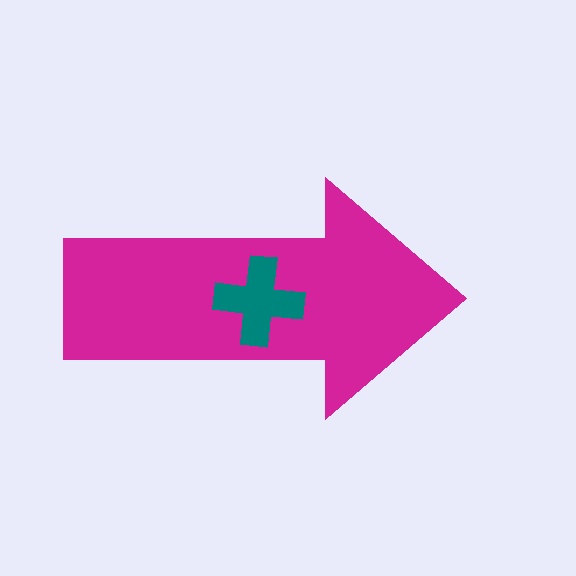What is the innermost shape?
The teal cross.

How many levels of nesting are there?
2.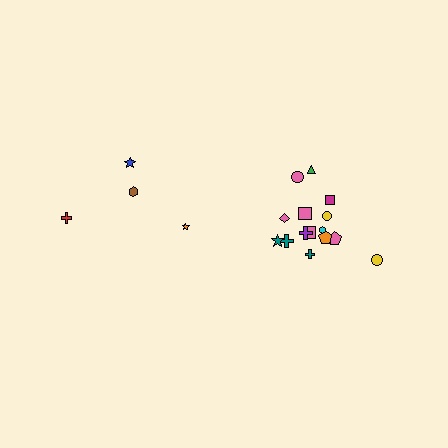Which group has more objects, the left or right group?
The right group.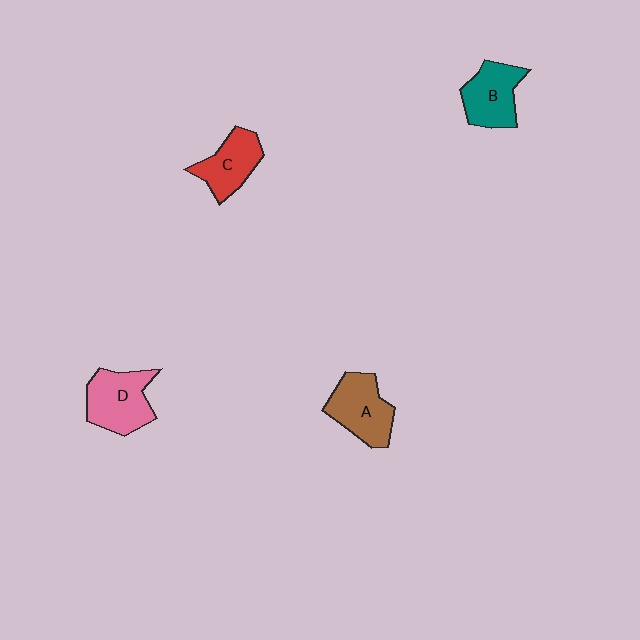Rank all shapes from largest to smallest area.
From largest to smallest: D (pink), A (brown), B (teal), C (red).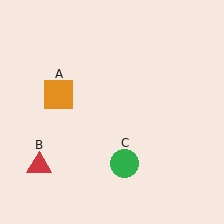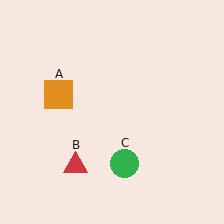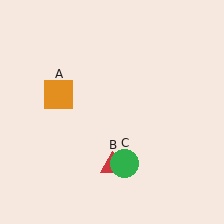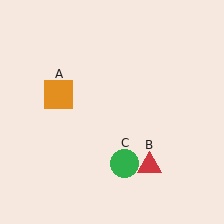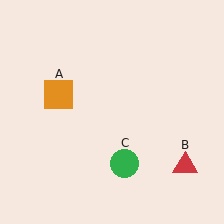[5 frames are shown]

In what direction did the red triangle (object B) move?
The red triangle (object B) moved right.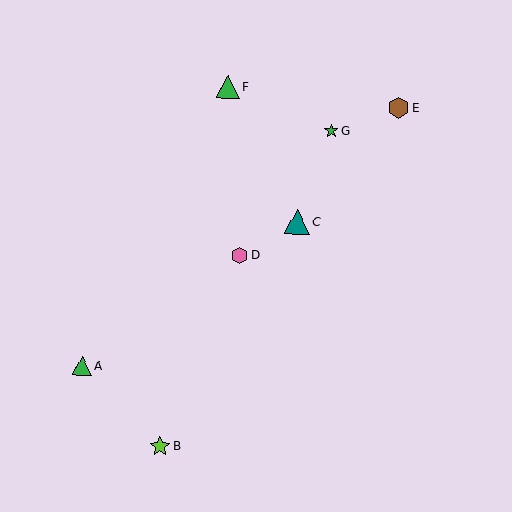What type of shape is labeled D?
Shape D is a pink hexagon.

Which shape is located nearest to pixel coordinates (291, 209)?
The teal triangle (labeled C) at (297, 222) is nearest to that location.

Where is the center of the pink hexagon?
The center of the pink hexagon is at (239, 255).